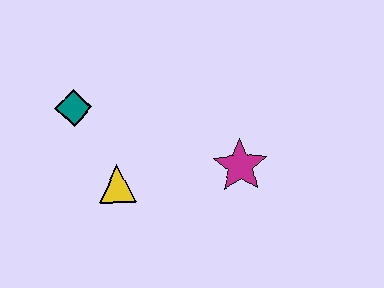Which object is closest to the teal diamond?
The yellow triangle is closest to the teal diamond.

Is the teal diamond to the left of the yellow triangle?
Yes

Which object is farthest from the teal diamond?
The magenta star is farthest from the teal diamond.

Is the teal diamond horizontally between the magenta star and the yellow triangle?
No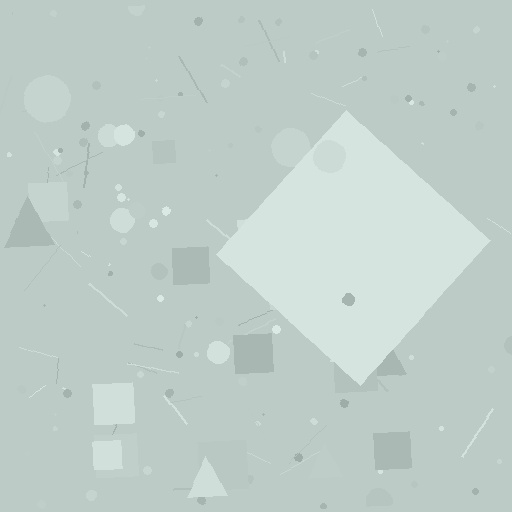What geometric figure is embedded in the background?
A diamond is embedded in the background.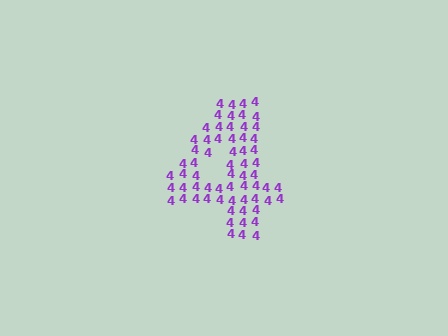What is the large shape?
The large shape is the digit 4.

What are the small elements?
The small elements are digit 4's.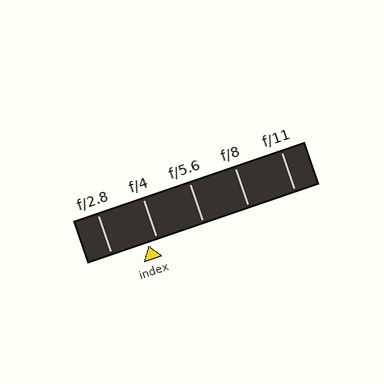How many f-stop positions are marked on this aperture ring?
There are 5 f-stop positions marked.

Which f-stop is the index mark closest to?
The index mark is closest to f/4.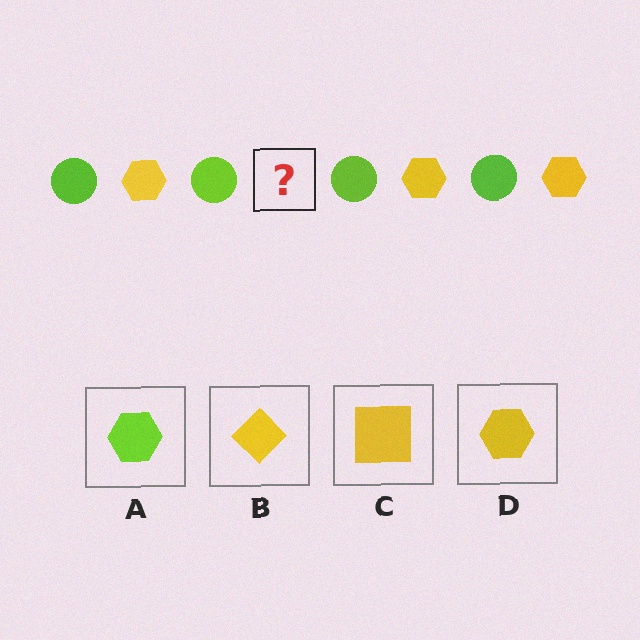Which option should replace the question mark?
Option D.